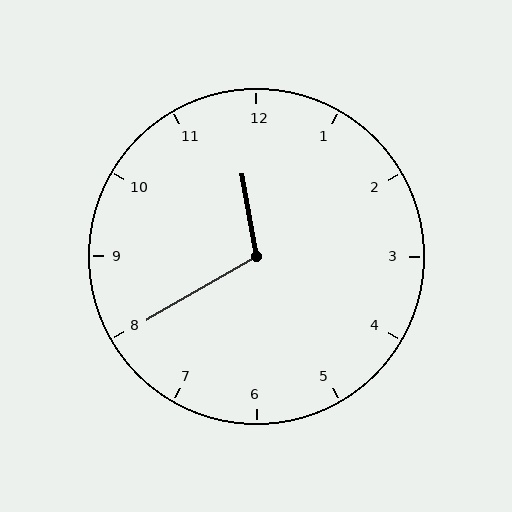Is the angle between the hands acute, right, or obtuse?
It is obtuse.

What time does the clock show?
11:40.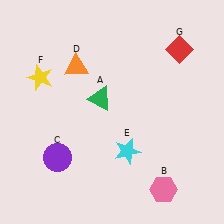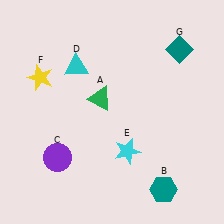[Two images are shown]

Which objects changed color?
B changed from pink to teal. D changed from orange to cyan. G changed from red to teal.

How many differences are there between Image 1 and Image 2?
There are 3 differences between the two images.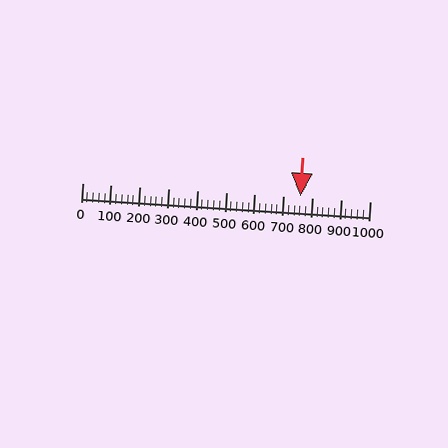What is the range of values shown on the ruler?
The ruler shows values from 0 to 1000.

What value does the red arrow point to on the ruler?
The red arrow points to approximately 760.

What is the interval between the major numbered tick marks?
The major tick marks are spaced 100 units apart.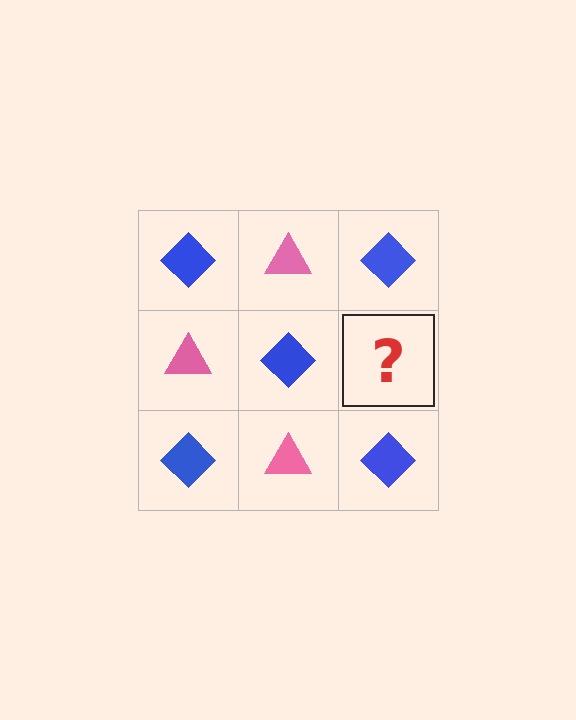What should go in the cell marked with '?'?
The missing cell should contain a pink triangle.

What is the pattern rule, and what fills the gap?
The rule is that it alternates blue diamond and pink triangle in a checkerboard pattern. The gap should be filled with a pink triangle.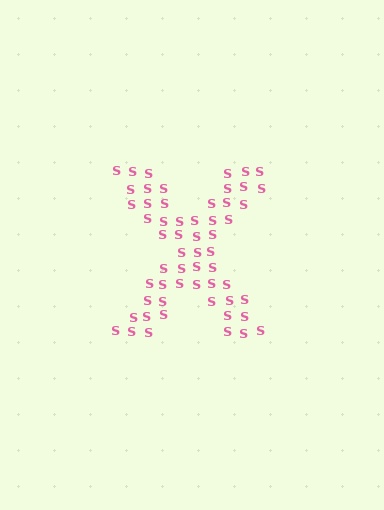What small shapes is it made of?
It is made of small letter S's.